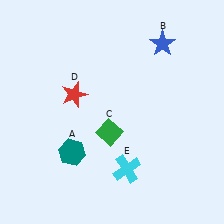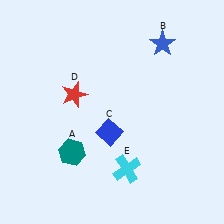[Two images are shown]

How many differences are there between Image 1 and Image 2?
There is 1 difference between the two images.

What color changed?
The diamond (C) changed from green in Image 1 to blue in Image 2.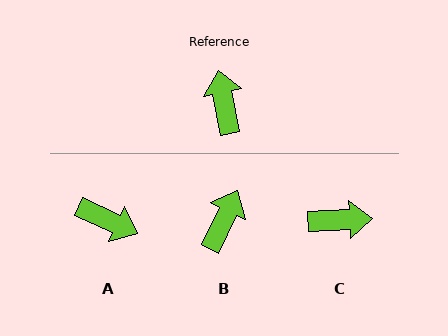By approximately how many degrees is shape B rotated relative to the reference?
Approximately 36 degrees clockwise.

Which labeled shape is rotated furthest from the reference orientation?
A, about 125 degrees away.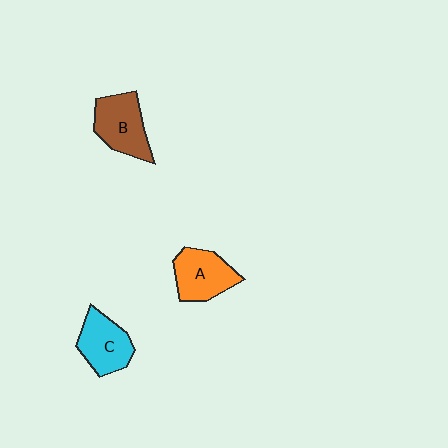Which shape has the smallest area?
Shape C (cyan).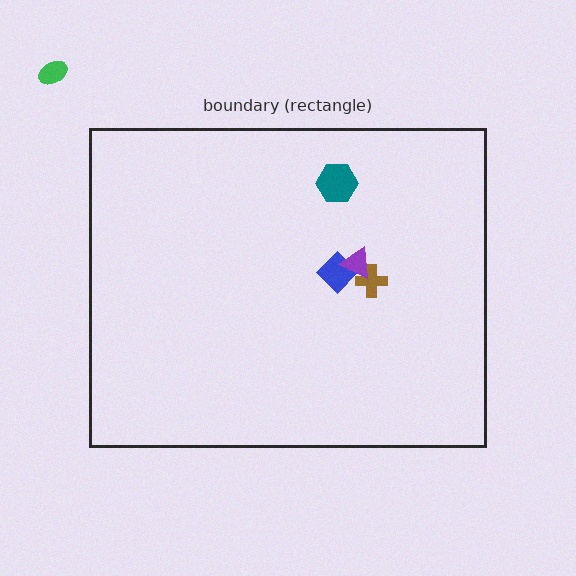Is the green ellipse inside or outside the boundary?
Outside.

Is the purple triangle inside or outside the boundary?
Inside.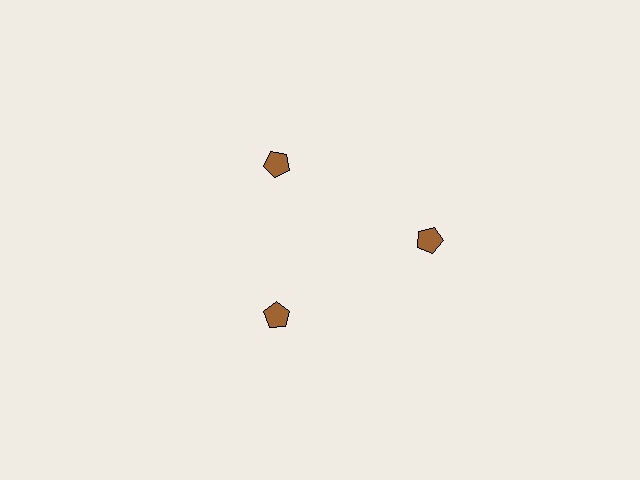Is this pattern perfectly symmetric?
No. The 3 brown pentagons are arranged in a ring, but one element near the 3 o'clock position is pushed outward from the center, breaking the 3-fold rotational symmetry.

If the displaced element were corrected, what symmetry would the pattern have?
It would have 3-fold rotational symmetry — the pattern would map onto itself every 120 degrees.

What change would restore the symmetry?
The symmetry would be restored by moving it inward, back onto the ring so that all 3 pentagons sit at equal angles and equal distance from the center.